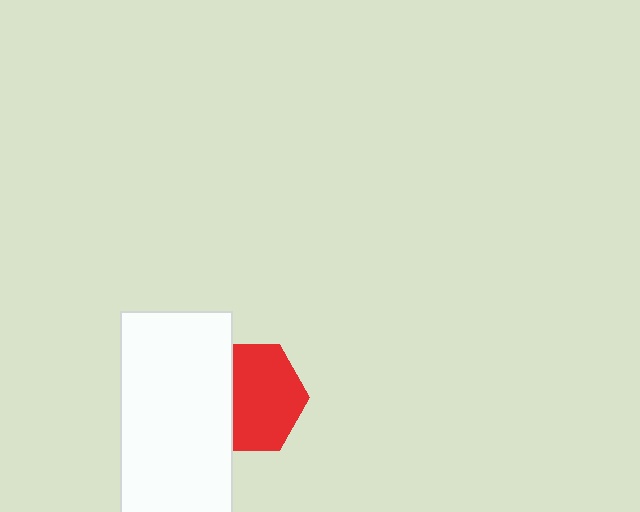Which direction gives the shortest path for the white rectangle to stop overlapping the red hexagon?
Moving left gives the shortest separation.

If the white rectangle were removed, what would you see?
You would see the complete red hexagon.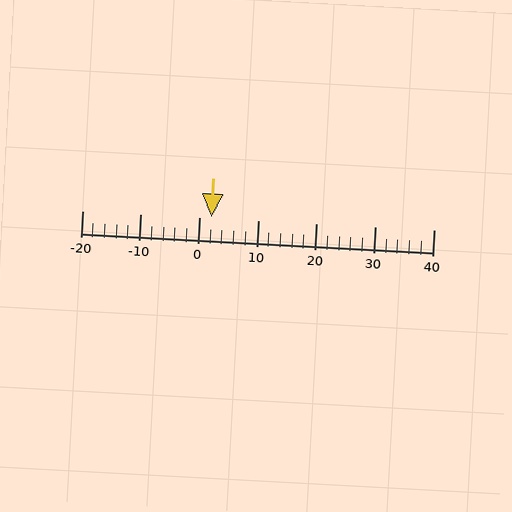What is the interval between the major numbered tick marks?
The major tick marks are spaced 10 units apart.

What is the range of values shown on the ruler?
The ruler shows values from -20 to 40.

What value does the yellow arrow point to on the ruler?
The yellow arrow points to approximately 2.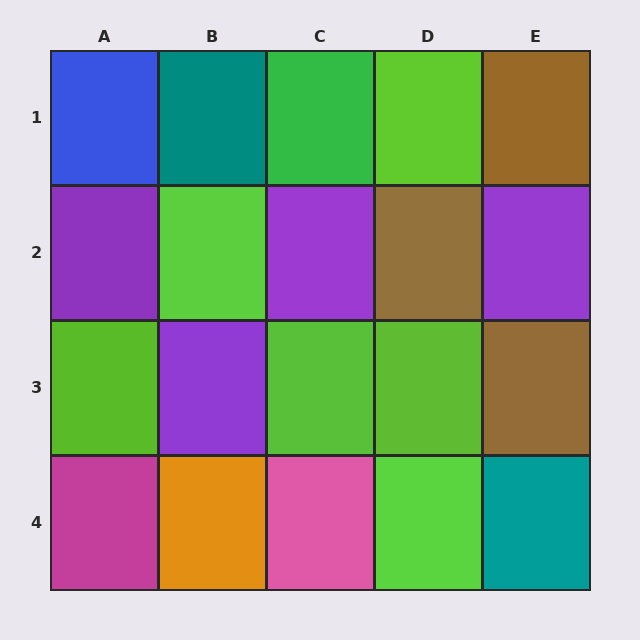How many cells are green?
1 cell is green.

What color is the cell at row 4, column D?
Lime.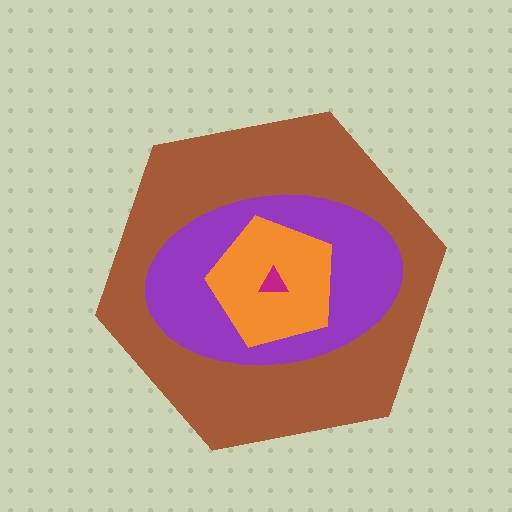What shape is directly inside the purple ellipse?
The orange pentagon.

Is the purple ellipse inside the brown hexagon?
Yes.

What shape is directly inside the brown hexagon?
The purple ellipse.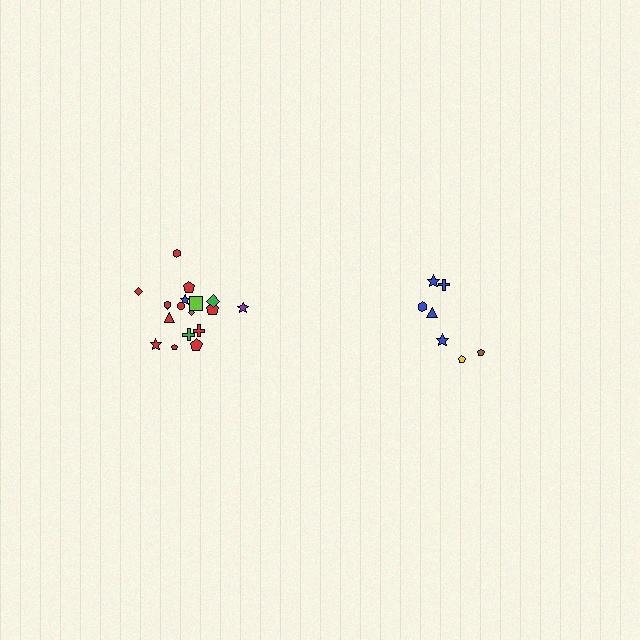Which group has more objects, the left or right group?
The left group.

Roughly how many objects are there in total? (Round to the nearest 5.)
Roughly 25 objects in total.